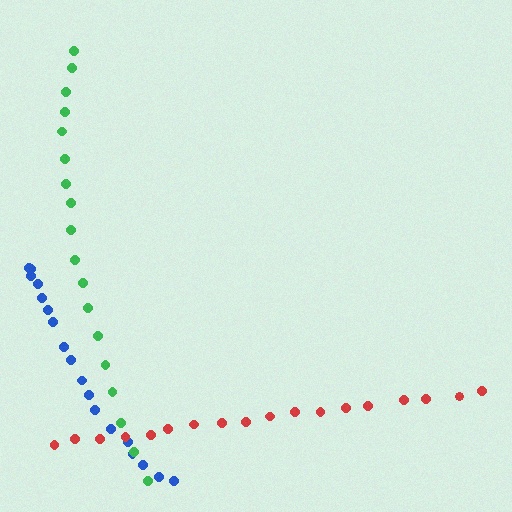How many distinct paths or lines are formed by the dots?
There are 3 distinct paths.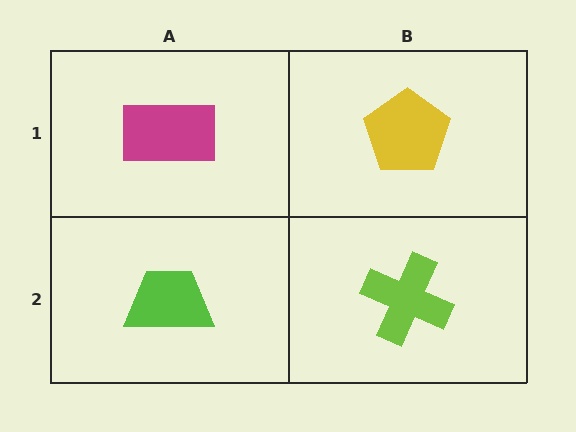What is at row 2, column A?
A lime trapezoid.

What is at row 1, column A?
A magenta rectangle.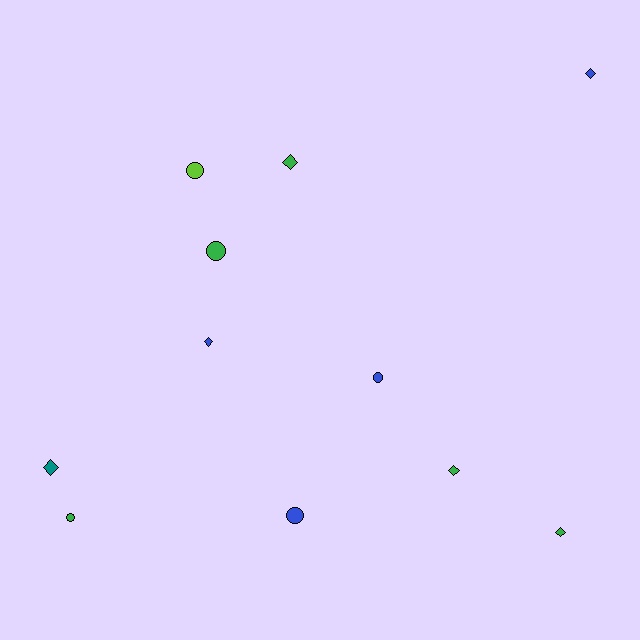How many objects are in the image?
There are 11 objects.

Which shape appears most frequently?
Diamond, with 6 objects.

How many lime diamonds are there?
There are no lime diamonds.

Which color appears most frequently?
Green, with 5 objects.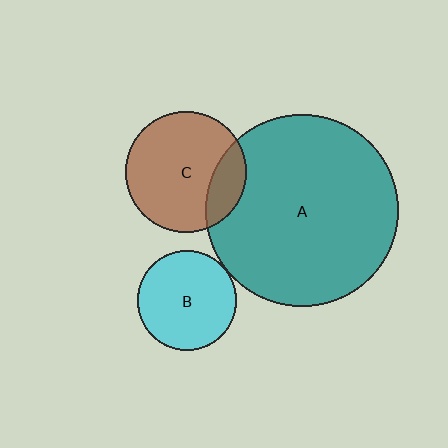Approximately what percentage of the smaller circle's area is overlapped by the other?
Approximately 20%.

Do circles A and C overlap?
Yes.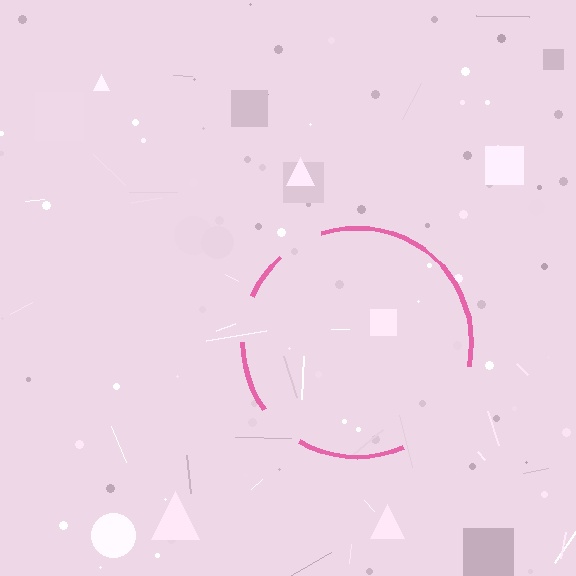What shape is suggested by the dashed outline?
The dashed outline suggests a circle.